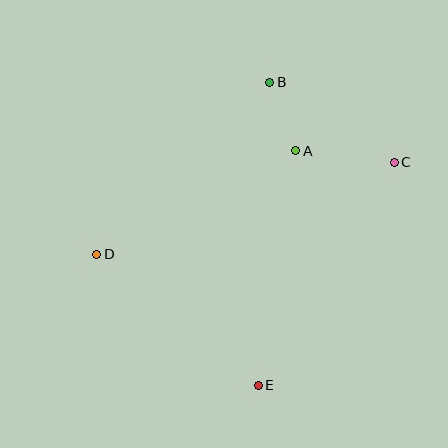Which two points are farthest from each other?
Points C and D are farthest from each other.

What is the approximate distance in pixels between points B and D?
The distance between B and D is approximately 244 pixels.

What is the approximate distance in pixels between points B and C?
The distance between B and C is approximately 148 pixels.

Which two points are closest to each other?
Points A and B are closest to each other.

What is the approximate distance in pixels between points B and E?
The distance between B and E is approximately 303 pixels.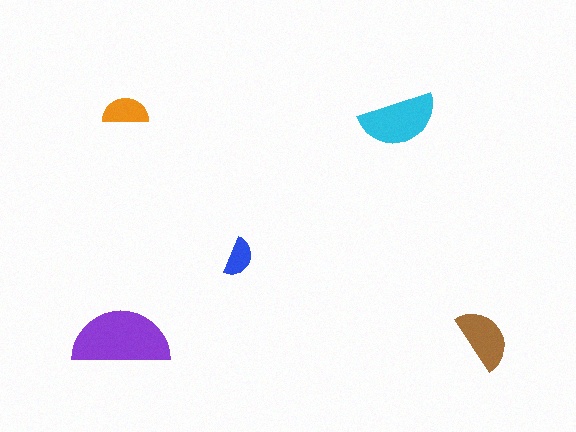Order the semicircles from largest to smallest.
the purple one, the cyan one, the brown one, the orange one, the blue one.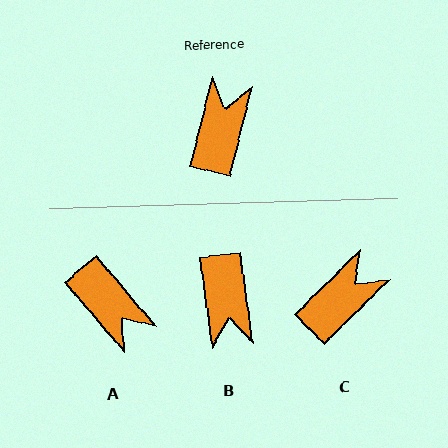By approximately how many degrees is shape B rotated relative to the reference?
Approximately 158 degrees clockwise.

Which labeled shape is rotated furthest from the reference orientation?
B, about 158 degrees away.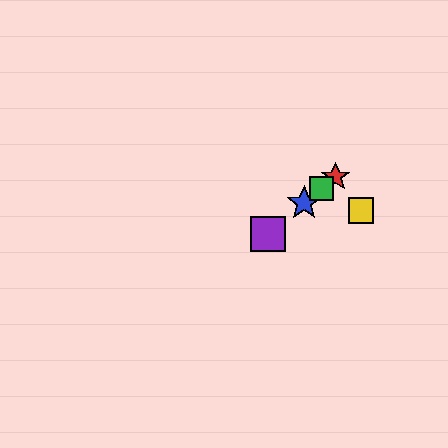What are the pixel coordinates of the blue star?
The blue star is at (304, 203).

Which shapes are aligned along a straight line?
The red star, the blue star, the green square, the purple square are aligned along a straight line.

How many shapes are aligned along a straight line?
4 shapes (the red star, the blue star, the green square, the purple square) are aligned along a straight line.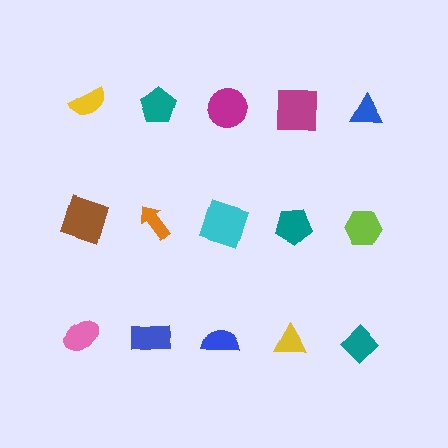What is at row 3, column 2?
A blue rectangle.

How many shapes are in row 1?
5 shapes.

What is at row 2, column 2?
An orange arrow.